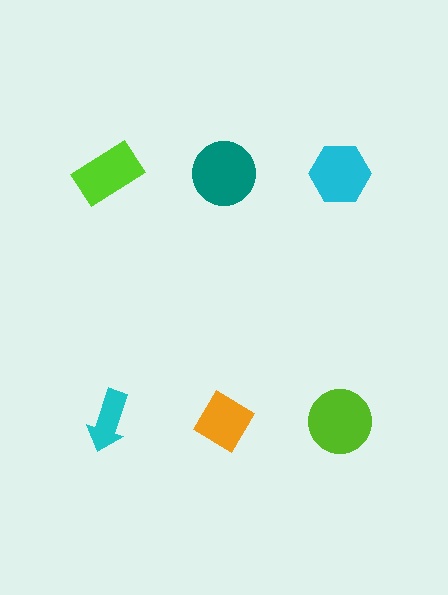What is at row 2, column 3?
A lime circle.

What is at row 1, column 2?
A teal circle.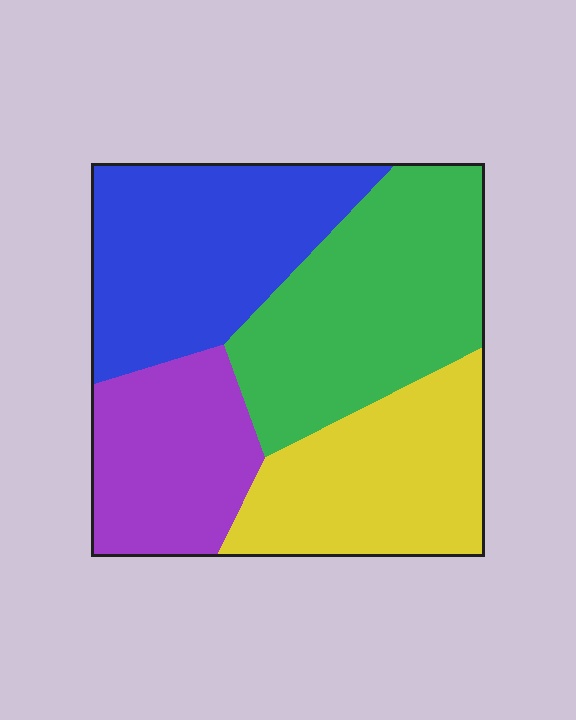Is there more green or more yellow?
Green.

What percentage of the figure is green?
Green covers around 30% of the figure.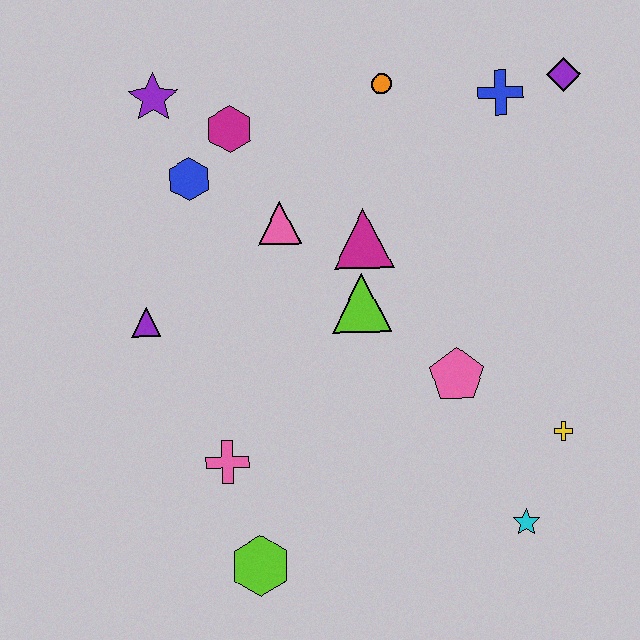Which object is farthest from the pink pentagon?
The purple star is farthest from the pink pentagon.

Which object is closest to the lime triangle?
The magenta triangle is closest to the lime triangle.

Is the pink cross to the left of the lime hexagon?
Yes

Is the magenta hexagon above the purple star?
No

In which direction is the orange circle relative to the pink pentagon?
The orange circle is above the pink pentagon.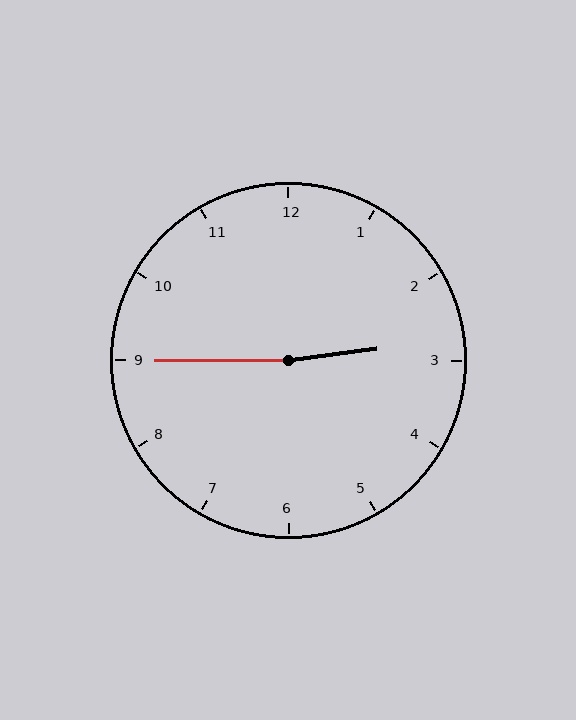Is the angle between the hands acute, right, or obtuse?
It is obtuse.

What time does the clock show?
2:45.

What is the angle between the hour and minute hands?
Approximately 172 degrees.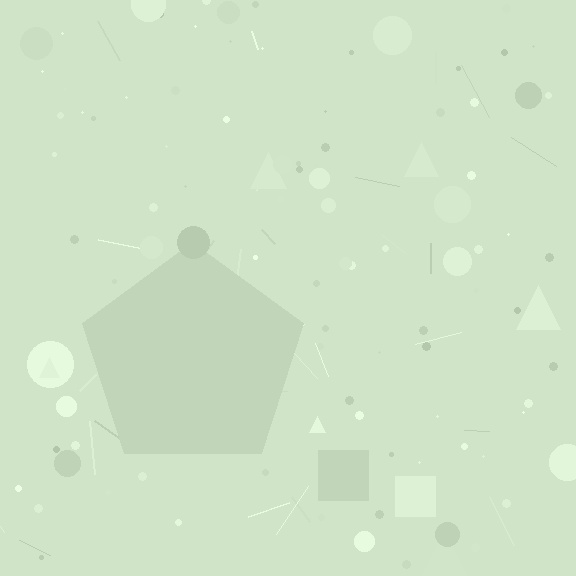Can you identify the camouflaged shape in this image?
The camouflaged shape is a pentagon.